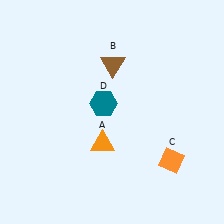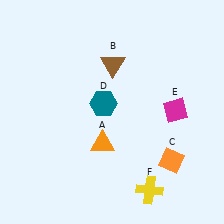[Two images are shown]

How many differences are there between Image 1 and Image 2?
There are 2 differences between the two images.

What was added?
A magenta diamond (E), a yellow cross (F) were added in Image 2.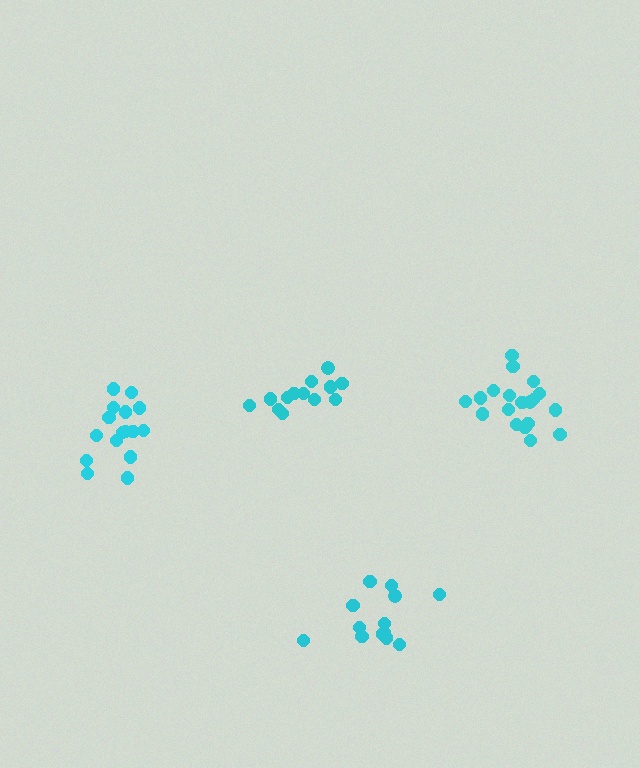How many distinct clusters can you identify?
There are 4 distinct clusters.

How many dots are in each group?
Group 1: 16 dots, Group 2: 19 dots, Group 3: 14 dots, Group 4: 13 dots (62 total).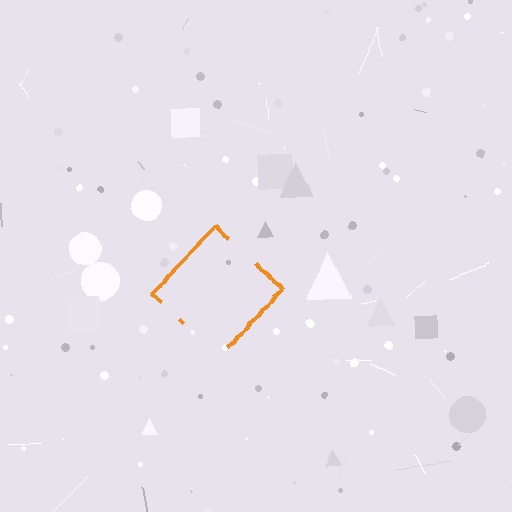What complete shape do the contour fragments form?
The contour fragments form a diamond.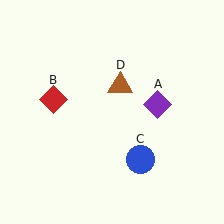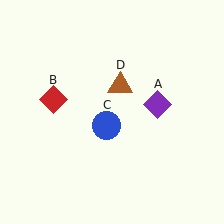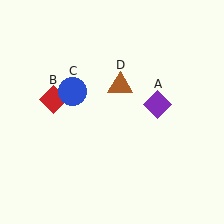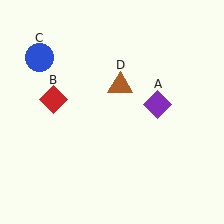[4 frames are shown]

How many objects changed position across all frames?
1 object changed position: blue circle (object C).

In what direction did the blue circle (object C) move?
The blue circle (object C) moved up and to the left.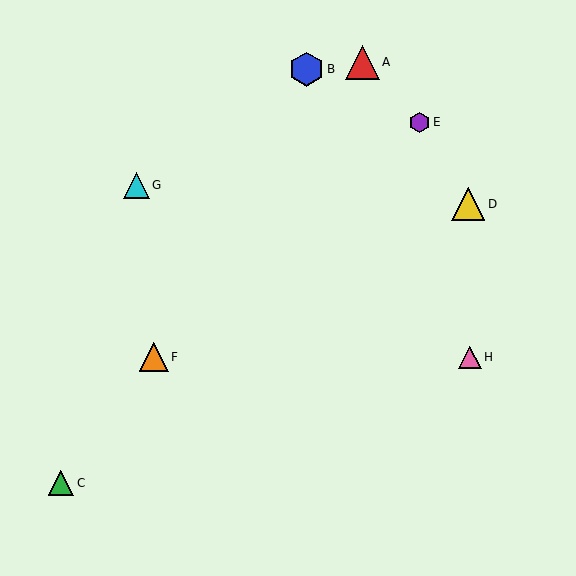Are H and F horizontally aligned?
Yes, both are at y≈357.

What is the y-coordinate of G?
Object G is at y≈185.